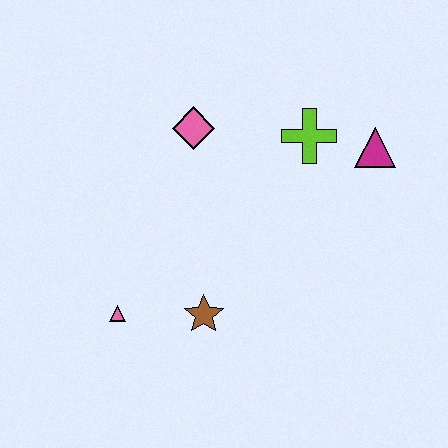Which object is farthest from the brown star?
The magenta triangle is farthest from the brown star.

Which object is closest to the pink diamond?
The lime cross is closest to the pink diamond.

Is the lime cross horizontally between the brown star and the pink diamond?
No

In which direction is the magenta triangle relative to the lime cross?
The magenta triangle is to the right of the lime cross.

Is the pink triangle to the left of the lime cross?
Yes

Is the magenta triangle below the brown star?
No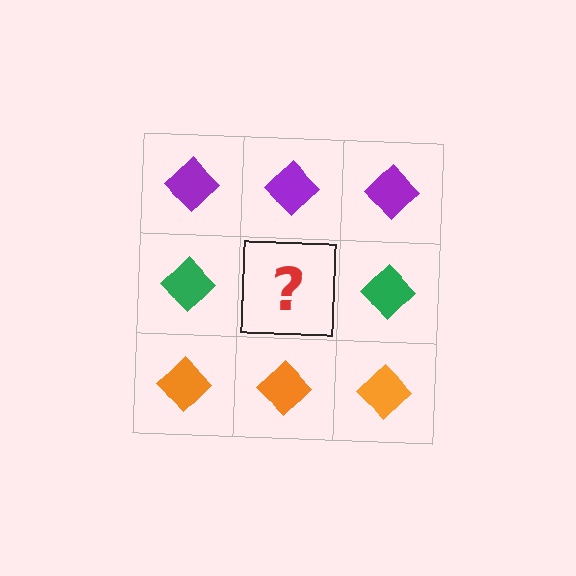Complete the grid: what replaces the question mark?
The question mark should be replaced with a green diamond.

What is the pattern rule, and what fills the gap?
The rule is that each row has a consistent color. The gap should be filled with a green diamond.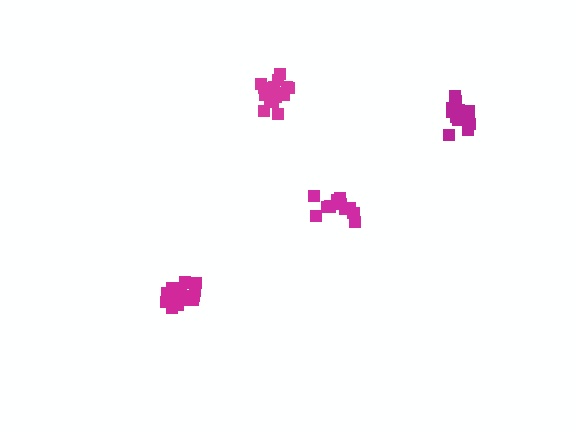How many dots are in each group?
Group 1: 13 dots, Group 2: 14 dots, Group 3: 17 dots, Group 4: 18 dots (62 total).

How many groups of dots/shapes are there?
There are 4 groups.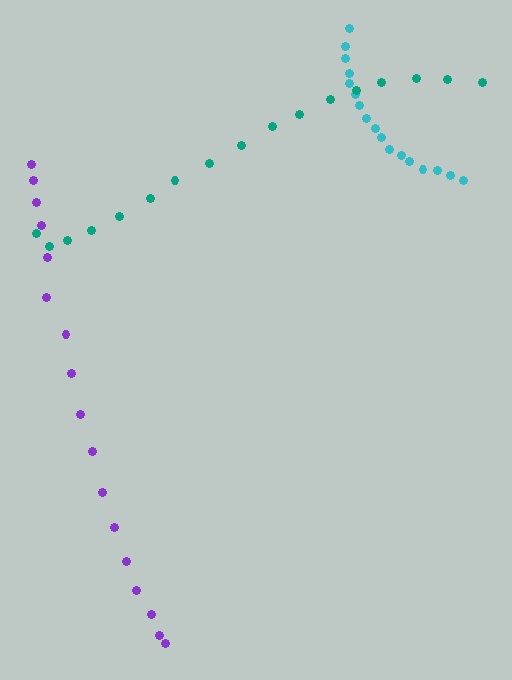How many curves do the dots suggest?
There are 3 distinct paths.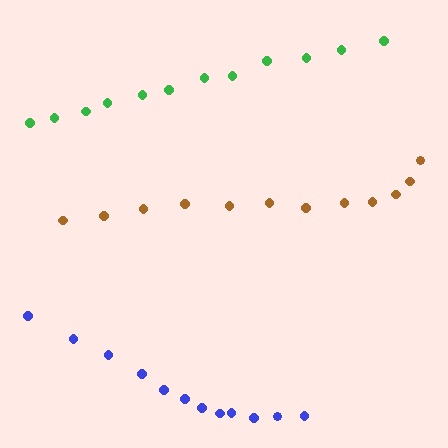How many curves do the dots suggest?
There are 3 distinct paths.